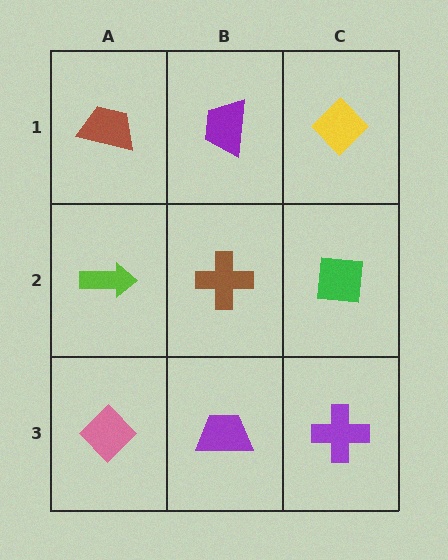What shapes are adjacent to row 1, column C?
A green square (row 2, column C), a purple trapezoid (row 1, column B).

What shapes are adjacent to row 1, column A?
A lime arrow (row 2, column A), a purple trapezoid (row 1, column B).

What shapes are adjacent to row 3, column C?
A green square (row 2, column C), a purple trapezoid (row 3, column B).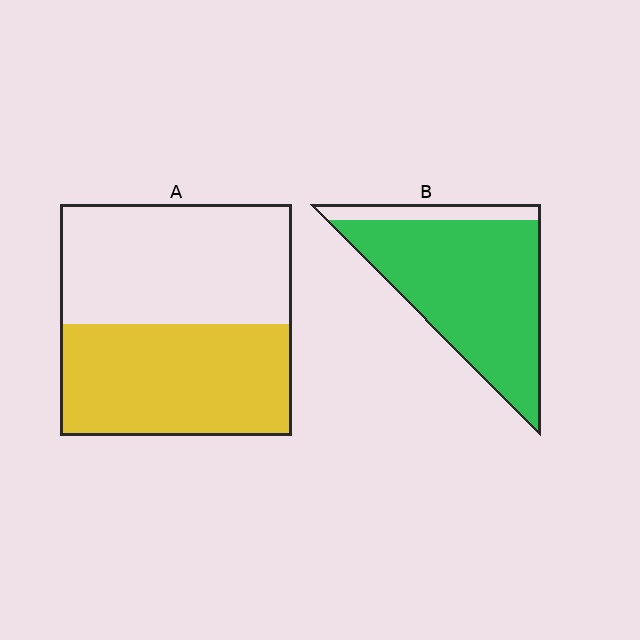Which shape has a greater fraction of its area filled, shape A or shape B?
Shape B.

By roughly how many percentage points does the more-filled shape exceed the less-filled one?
By roughly 40 percentage points (B over A).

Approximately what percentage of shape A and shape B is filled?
A is approximately 50% and B is approximately 85%.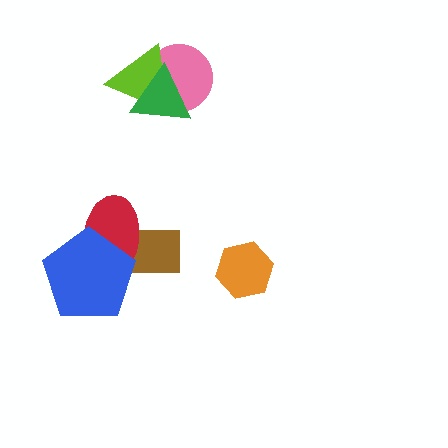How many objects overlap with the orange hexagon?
0 objects overlap with the orange hexagon.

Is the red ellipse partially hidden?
Yes, it is partially covered by another shape.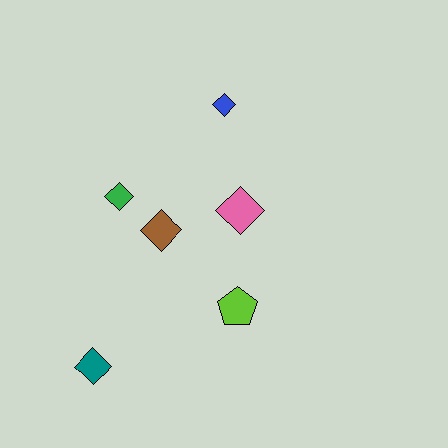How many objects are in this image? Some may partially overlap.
There are 6 objects.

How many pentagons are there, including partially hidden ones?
There is 1 pentagon.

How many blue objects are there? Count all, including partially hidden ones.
There is 1 blue object.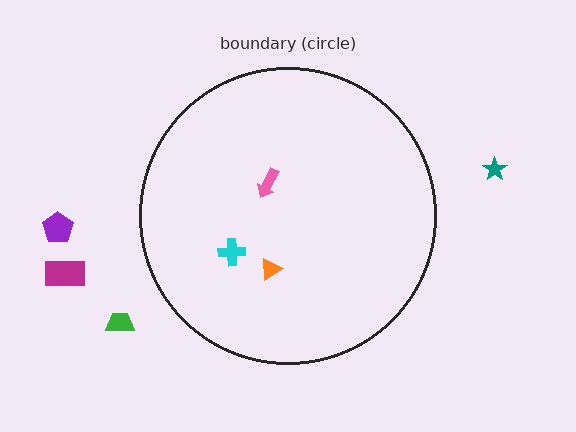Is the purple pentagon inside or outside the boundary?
Outside.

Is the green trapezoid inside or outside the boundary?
Outside.